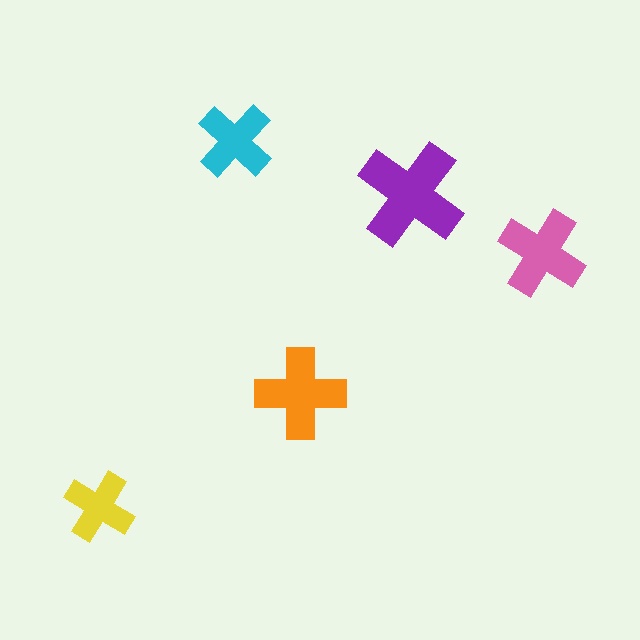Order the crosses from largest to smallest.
the purple one, the orange one, the pink one, the cyan one, the yellow one.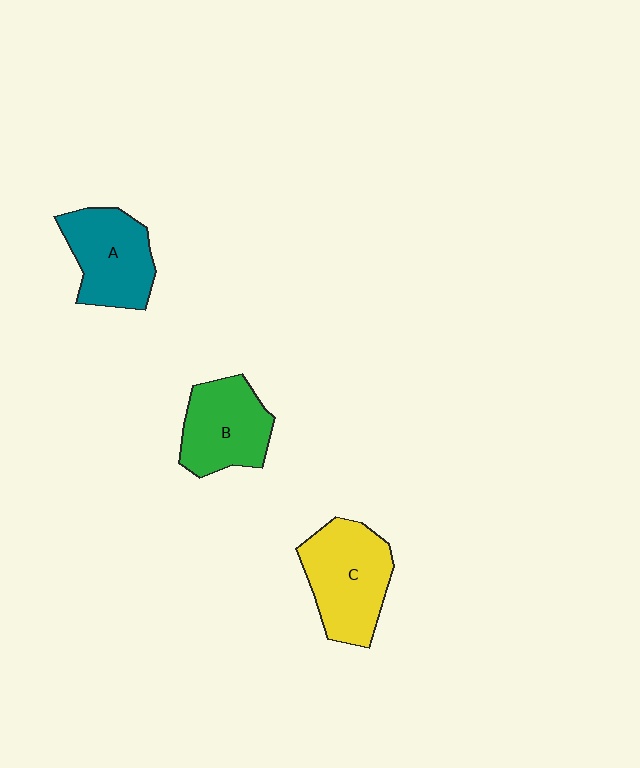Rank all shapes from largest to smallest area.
From largest to smallest: C (yellow), A (teal), B (green).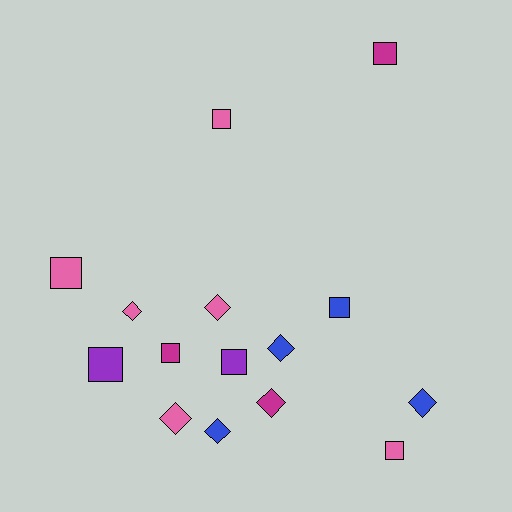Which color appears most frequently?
Pink, with 6 objects.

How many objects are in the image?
There are 15 objects.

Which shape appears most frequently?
Square, with 8 objects.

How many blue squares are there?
There is 1 blue square.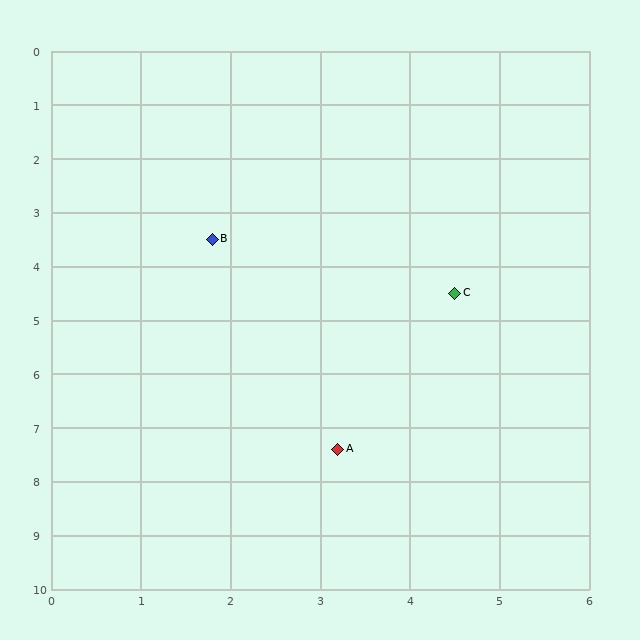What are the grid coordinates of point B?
Point B is at approximately (1.8, 3.5).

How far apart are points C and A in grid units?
Points C and A are about 3.2 grid units apart.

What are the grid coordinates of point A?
Point A is at approximately (3.2, 7.4).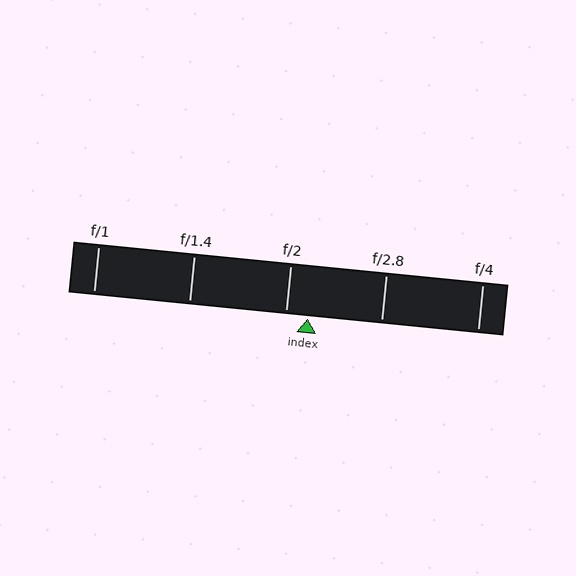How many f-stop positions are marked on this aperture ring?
There are 5 f-stop positions marked.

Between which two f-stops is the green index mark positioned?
The index mark is between f/2 and f/2.8.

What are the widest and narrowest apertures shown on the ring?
The widest aperture shown is f/1 and the narrowest is f/4.